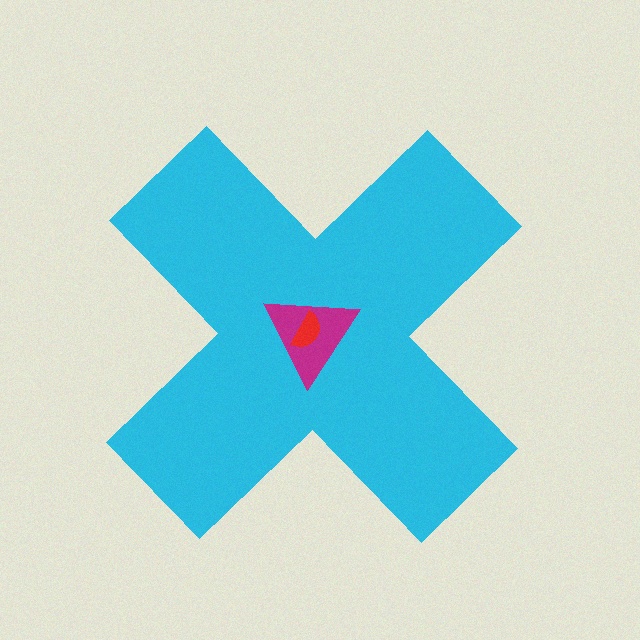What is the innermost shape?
The red semicircle.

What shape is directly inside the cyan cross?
The magenta triangle.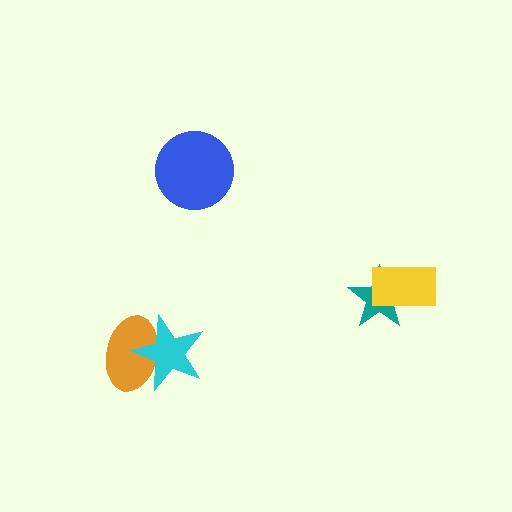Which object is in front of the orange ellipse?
The cyan star is in front of the orange ellipse.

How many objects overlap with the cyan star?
1 object overlaps with the cyan star.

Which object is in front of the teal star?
The yellow rectangle is in front of the teal star.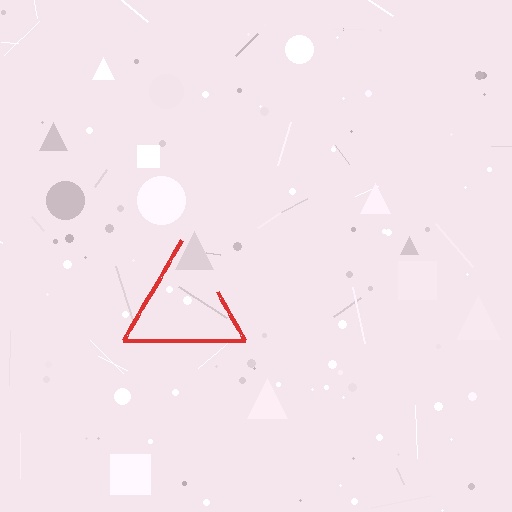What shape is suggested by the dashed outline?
The dashed outline suggests a triangle.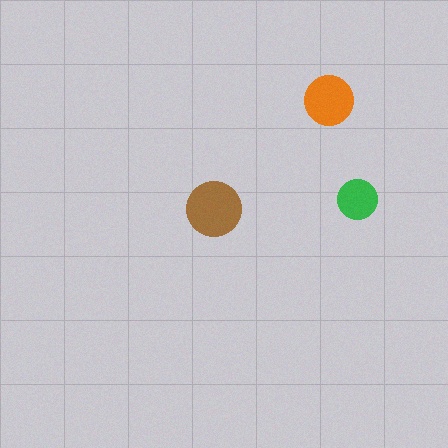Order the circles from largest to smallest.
the brown one, the orange one, the green one.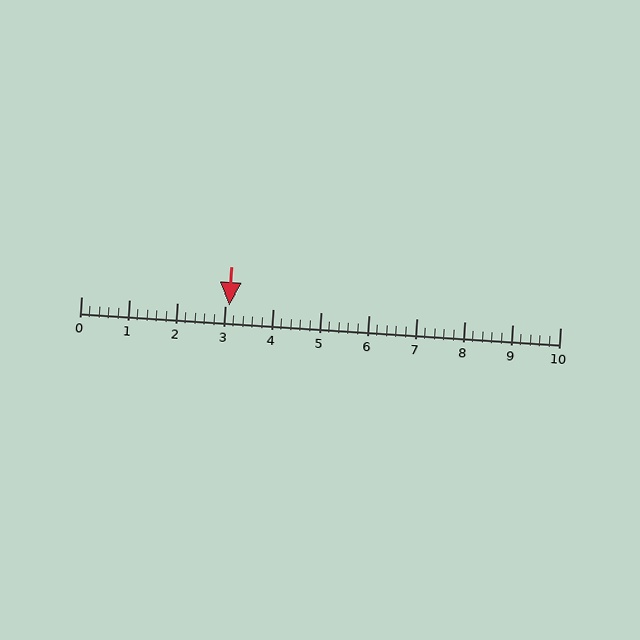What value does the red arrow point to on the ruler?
The red arrow points to approximately 3.1.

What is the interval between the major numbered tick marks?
The major tick marks are spaced 1 units apart.